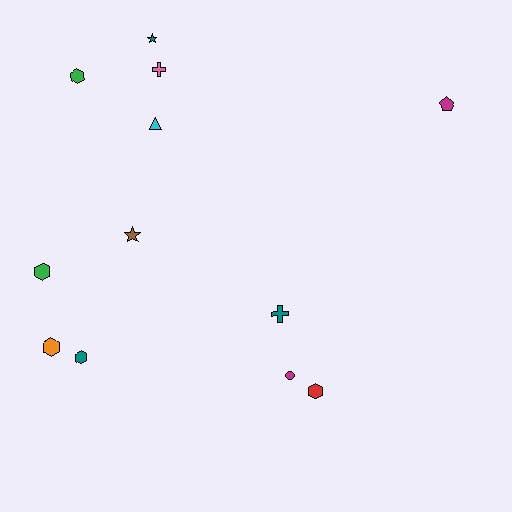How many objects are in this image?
There are 12 objects.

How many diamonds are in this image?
There are no diamonds.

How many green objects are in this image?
There are 2 green objects.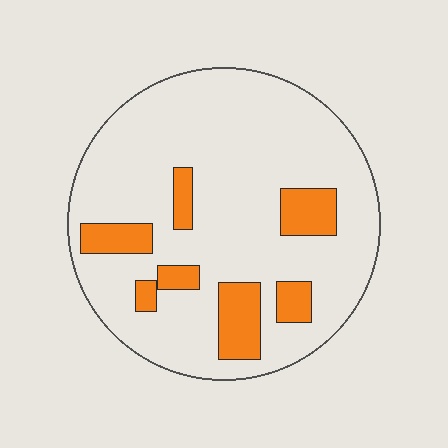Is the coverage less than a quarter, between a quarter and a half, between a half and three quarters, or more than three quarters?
Less than a quarter.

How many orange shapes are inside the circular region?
7.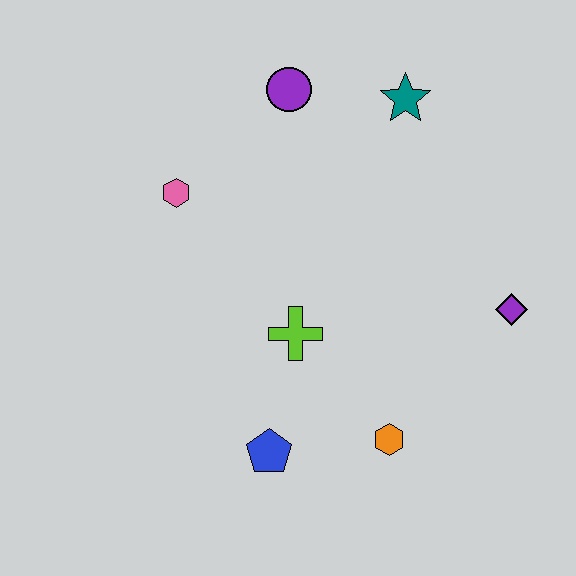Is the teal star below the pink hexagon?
No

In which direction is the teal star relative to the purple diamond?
The teal star is above the purple diamond.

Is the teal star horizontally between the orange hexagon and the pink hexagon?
No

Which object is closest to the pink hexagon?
The purple circle is closest to the pink hexagon.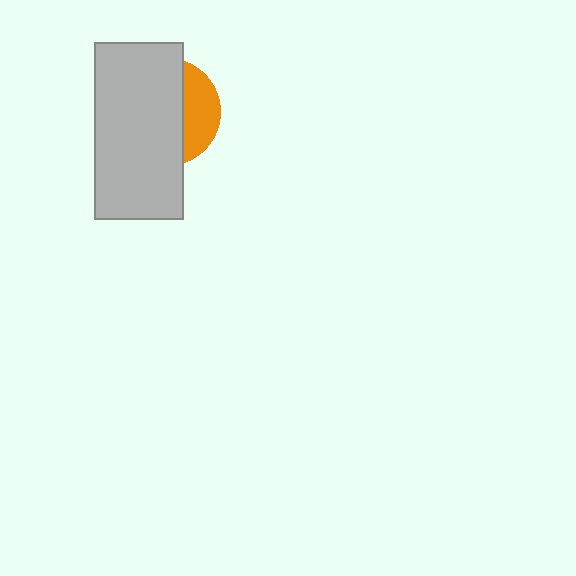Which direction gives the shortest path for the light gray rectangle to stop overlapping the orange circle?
Moving left gives the shortest separation.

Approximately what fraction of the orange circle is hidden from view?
Roughly 69% of the orange circle is hidden behind the light gray rectangle.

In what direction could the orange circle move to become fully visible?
The orange circle could move right. That would shift it out from behind the light gray rectangle entirely.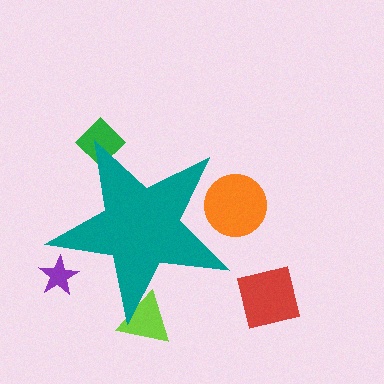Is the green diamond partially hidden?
Yes, the green diamond is partially hidden behind the teal star.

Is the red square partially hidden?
No, the red square is fully visible.